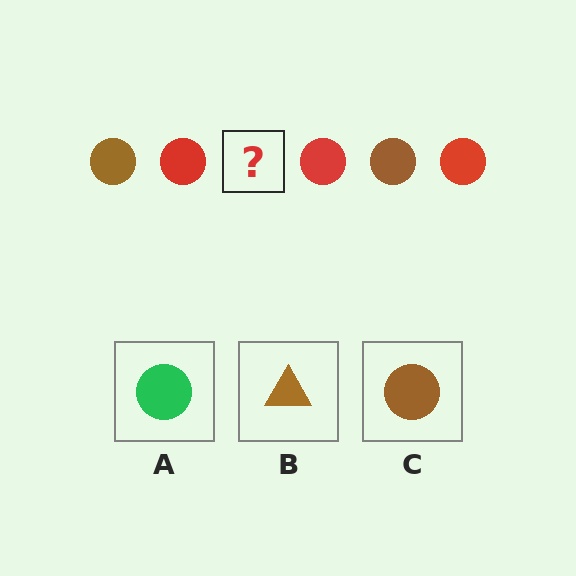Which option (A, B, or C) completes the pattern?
C.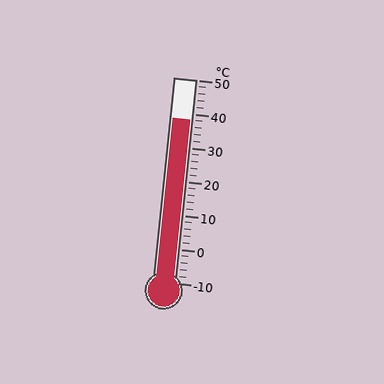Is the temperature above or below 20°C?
The temperature is above 20°C.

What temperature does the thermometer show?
The thermometer shows approximately 38°C.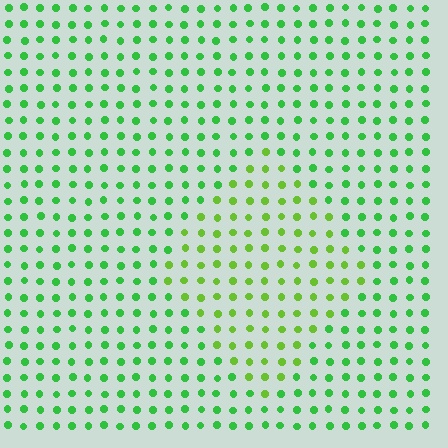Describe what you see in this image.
The image is filled with small green elements in a uniform arrangement. A diamond-shaped region is visible where the elements are tinted to a slightly different hue, forming a subtle color boundary.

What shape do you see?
I see a diamond.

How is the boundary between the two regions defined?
The boundary is defined purely by a slight shift in hue (about 30 degrees). Spacing, size, and orientation are identical on both sides.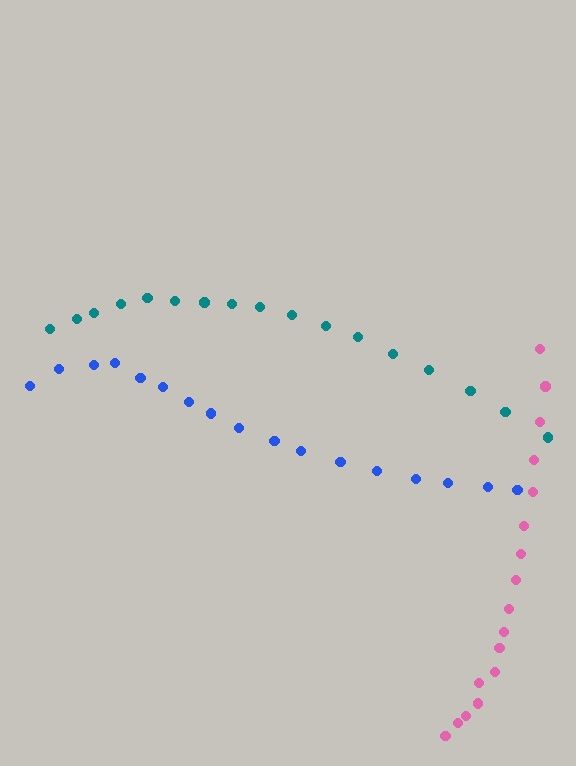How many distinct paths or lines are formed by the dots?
There are 3 distinct paths.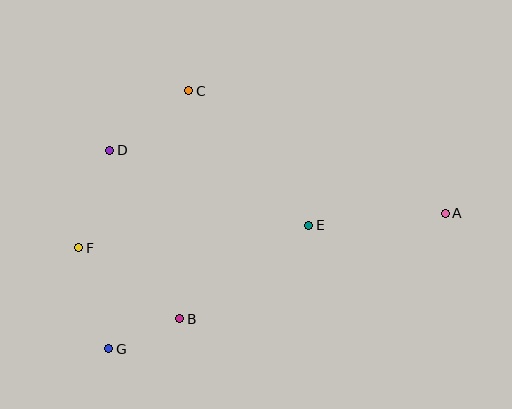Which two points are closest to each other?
Points B and G are closest to each other.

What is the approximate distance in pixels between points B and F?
The distance between B and F is approximately 124 pixels.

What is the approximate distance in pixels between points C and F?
The distance between C and F is approximately 192 pixels.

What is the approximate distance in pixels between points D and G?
The distance between D and G is approximately 199 pixels.